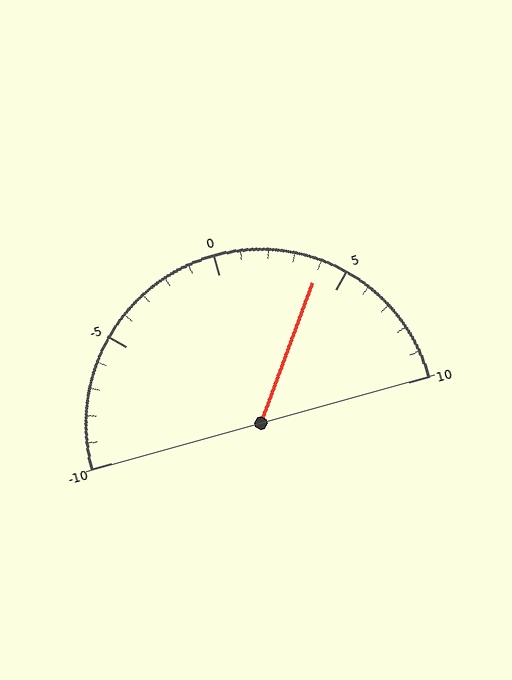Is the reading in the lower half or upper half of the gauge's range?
The reading is in the upper half of the range (-10 to 10).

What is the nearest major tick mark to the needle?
The nearest major tick mark is 5.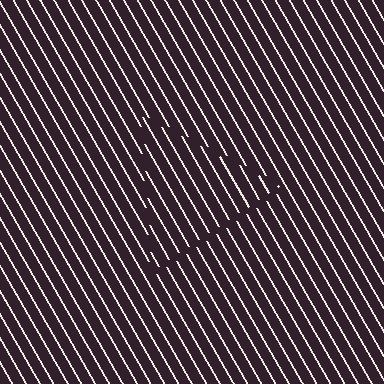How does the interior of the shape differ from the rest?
The interior of the shape contains the same grating, shifted by half a period — the contour is defined by the phase discontinuity where line-ends from the inner and outer gratings abut.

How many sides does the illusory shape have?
3 sides — the line-ends trace a triangle.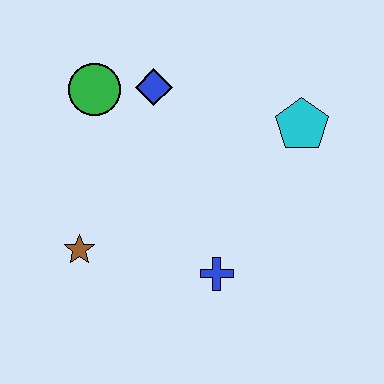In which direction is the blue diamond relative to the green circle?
The blue diamond is to the right of the green circle.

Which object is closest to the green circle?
The blue diamond is closest to the green circle.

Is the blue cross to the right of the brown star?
Yes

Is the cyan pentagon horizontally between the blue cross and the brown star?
No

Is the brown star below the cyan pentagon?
Yes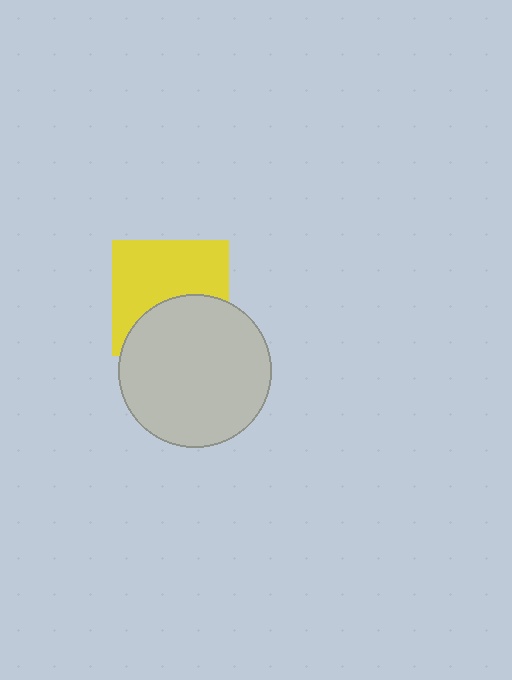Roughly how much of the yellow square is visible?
About half of it is visible (roughly 60%).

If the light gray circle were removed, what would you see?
You would see the complete yellow square.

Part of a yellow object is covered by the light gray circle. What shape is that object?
It is a square.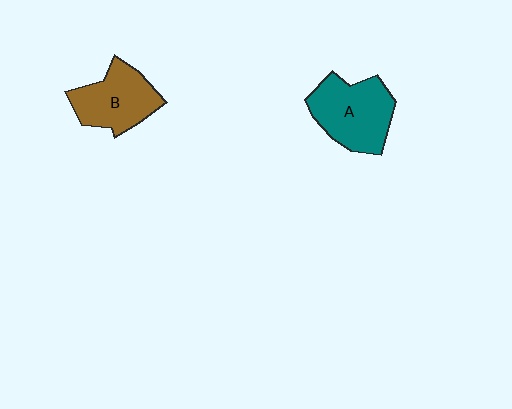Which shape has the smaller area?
Shape B (brown).